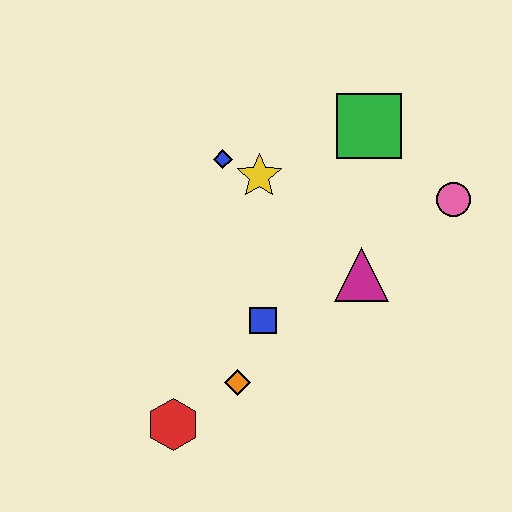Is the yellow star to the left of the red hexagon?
No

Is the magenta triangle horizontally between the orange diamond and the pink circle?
Yes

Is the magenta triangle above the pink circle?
No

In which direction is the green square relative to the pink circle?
The green square is to the left of the pink circle.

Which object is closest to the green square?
The pink circle is closest to the green square.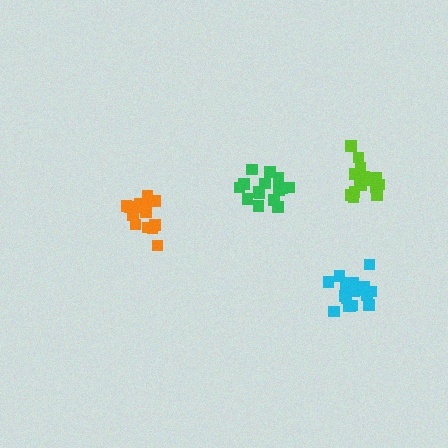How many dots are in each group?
Group 1: 14 dots, Group 2: 15 dots, Group 3: 19 dots, Group 4: 15 dots (63 total).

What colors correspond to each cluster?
The clusters are colored: orange, green, cyan, lime.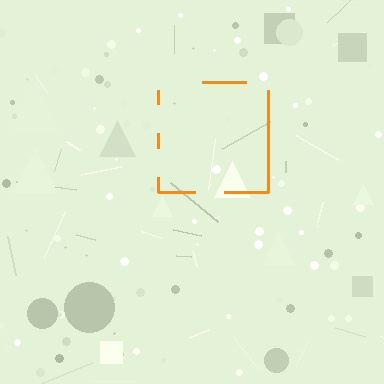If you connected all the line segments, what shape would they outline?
They would outline a square.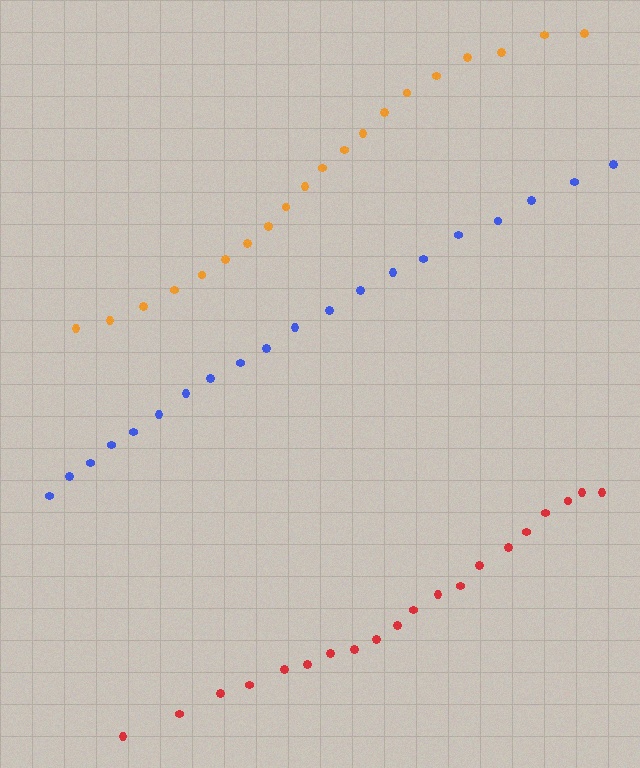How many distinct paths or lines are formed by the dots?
There are 3 distinct paths.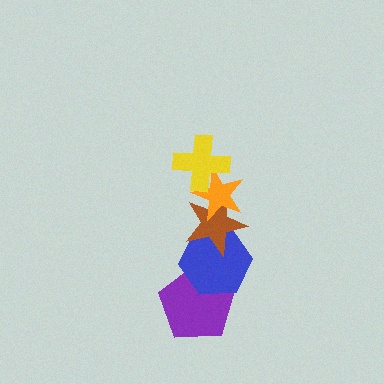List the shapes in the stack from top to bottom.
From top to bottom: the yellow cross, the orange star, the brown star, the blue hexagon, the purple pentagon.